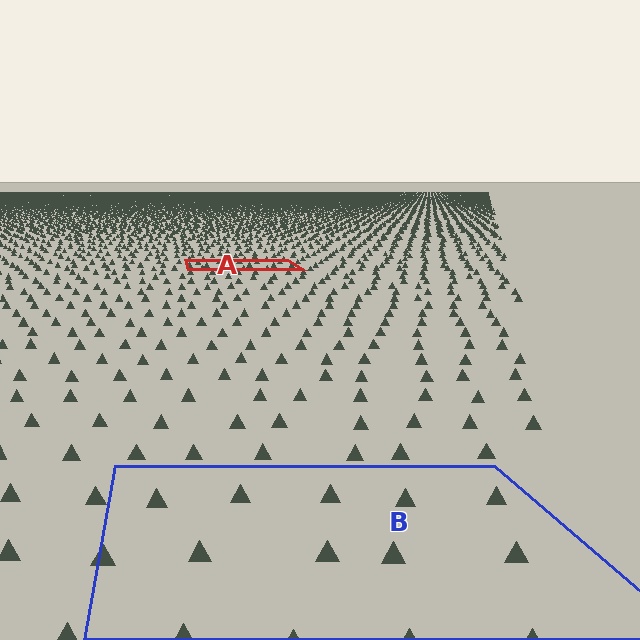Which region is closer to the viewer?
Region B is closer. The texture elements there are larger and more spread out.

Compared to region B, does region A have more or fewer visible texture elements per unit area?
Region A has more texture elements per unit area — they are packed more densely because it is farther away.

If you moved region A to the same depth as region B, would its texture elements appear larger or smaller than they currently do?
They would appear larger. At a closer depth, the same texture elements are projected at a bigger on-screen size.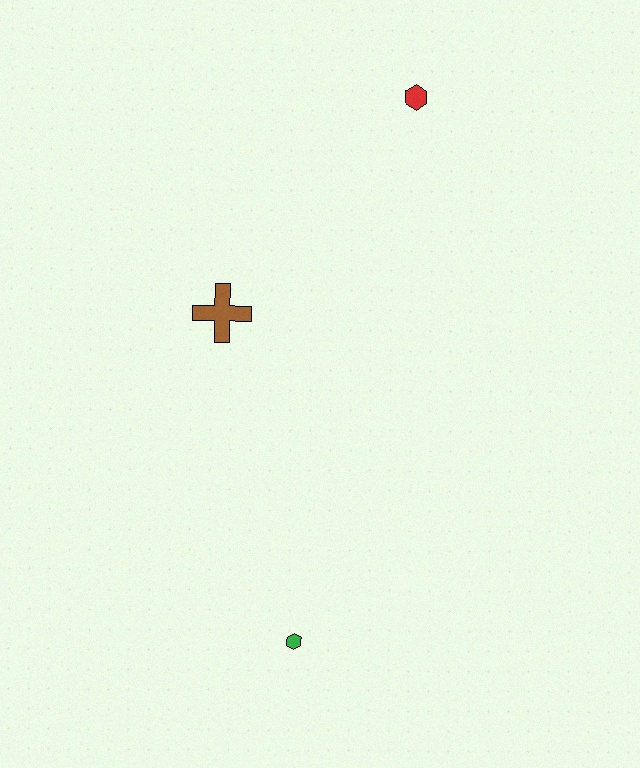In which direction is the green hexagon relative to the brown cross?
The green hexagon is below the brown cross.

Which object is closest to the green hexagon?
The brown cross is closest to the green hexagon.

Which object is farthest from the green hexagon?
The red hexagon is farthest from the green hexagon.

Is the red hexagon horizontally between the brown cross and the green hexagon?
No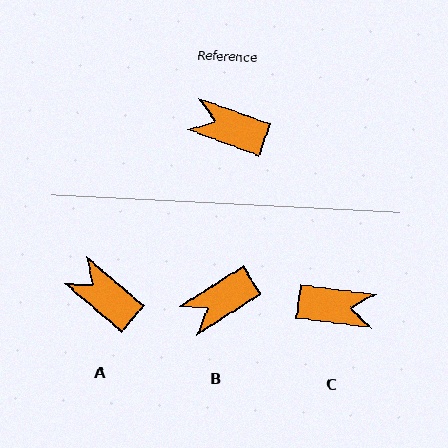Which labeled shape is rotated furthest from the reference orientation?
C, about 168 degrees away.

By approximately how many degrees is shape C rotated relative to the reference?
Approximately 168 degrees clockwise.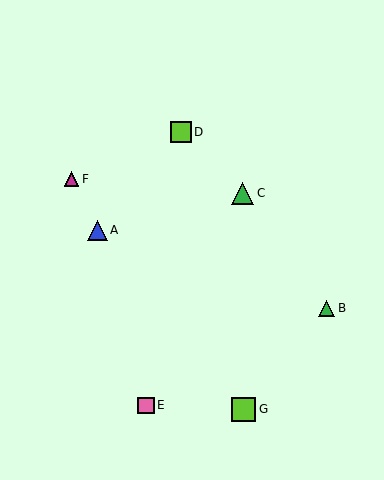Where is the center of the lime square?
The center of the lime square is at (181, 132).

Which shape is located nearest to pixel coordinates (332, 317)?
The green triangle (labeled B) at (326, 308) is nearest to that location.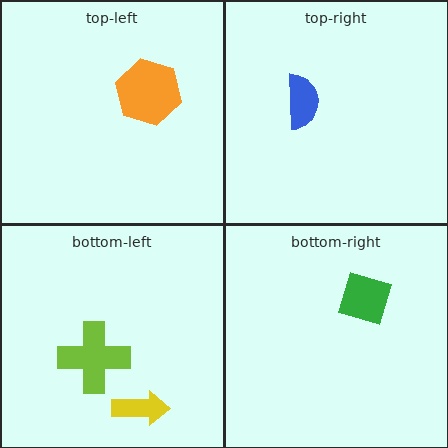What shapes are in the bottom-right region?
The green diamond.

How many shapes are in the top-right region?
1.